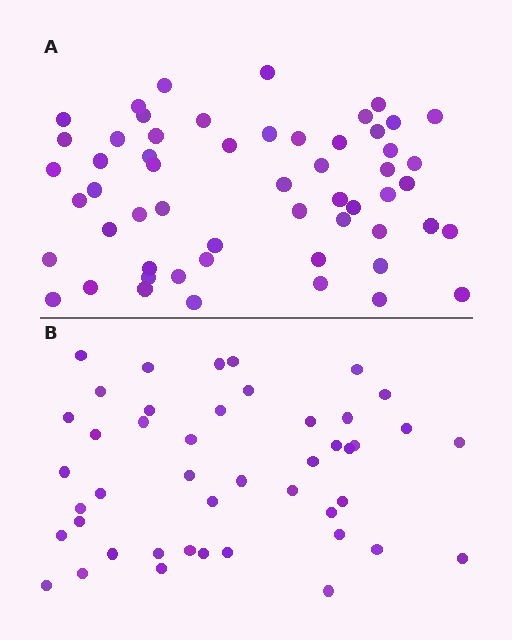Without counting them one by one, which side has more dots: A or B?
Region A (the top region) has more dots.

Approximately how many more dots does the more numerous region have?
Region A has roughly 12 or so more dots than region B.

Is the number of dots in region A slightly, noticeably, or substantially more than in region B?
Region A has only slightly more — the two regions are fairly close. The ratio is roughly 1.2 to 1.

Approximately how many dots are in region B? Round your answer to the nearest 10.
About 40 dots. (The exact count is 45, which rounds to 40.)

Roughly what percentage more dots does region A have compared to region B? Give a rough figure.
About 25% more.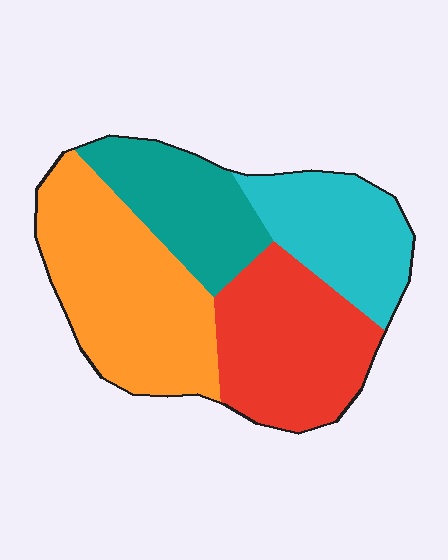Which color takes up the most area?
Orange, at roughly 35%.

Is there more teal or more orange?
Orange.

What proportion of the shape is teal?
Teal takes up less than a quarter of the shape.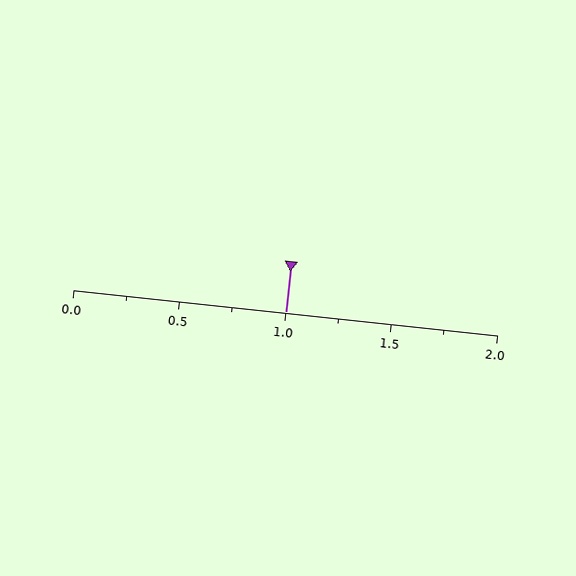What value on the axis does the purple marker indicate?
The marker indicates approximately 1.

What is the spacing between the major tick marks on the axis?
The major ticks are spaced 0.5 apart.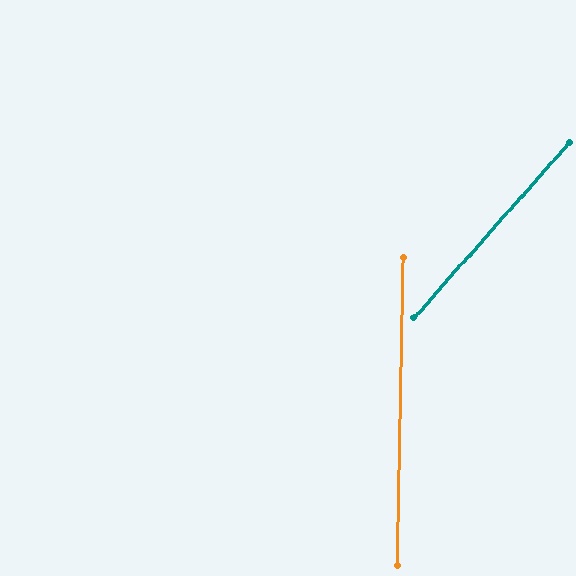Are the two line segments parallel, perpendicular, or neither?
Neither parallel nor perpendicular — they differ by about 40°.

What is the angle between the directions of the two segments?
Approximately 40 degrees.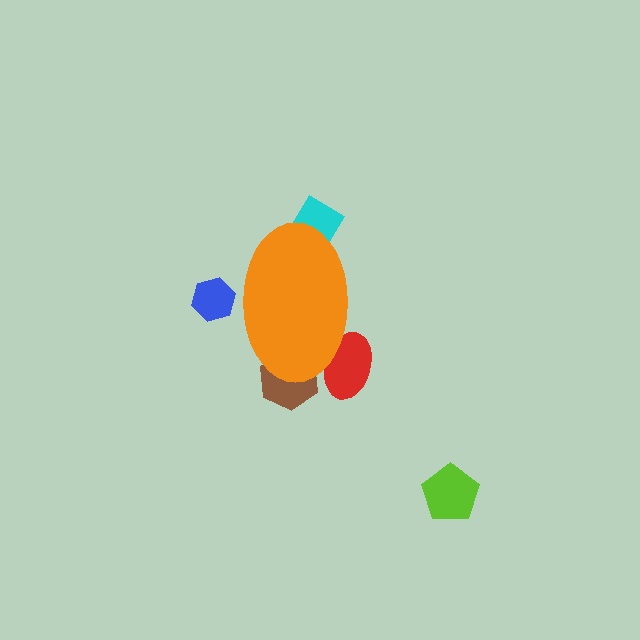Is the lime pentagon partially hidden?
No, the lime pentagon is fully visible.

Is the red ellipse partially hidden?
Yes, the red ellipse is partially hidden behind the orange ellipse.